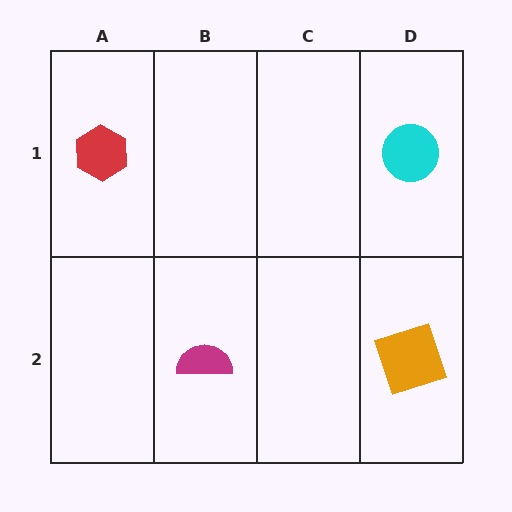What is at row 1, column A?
A red hexagon.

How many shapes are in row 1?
2 shapes.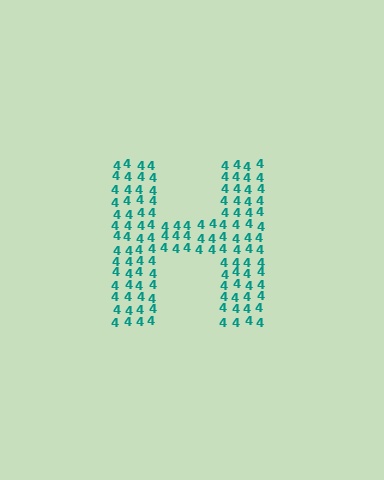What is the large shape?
The large shape is the letter H.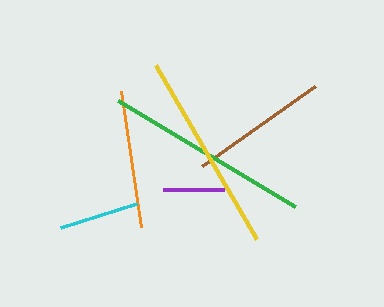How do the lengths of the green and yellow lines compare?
The green and yellow lines are approximately the same length.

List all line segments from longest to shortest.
From longest to shortest: green, yellow, brown, orange, cyan, purple.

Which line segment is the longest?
The green line is the longest at approximately 207 pixels.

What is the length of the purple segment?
The purple segment is approximately 60 pixels long.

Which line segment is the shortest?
The purple line is the shortest at approximately 60 pixels.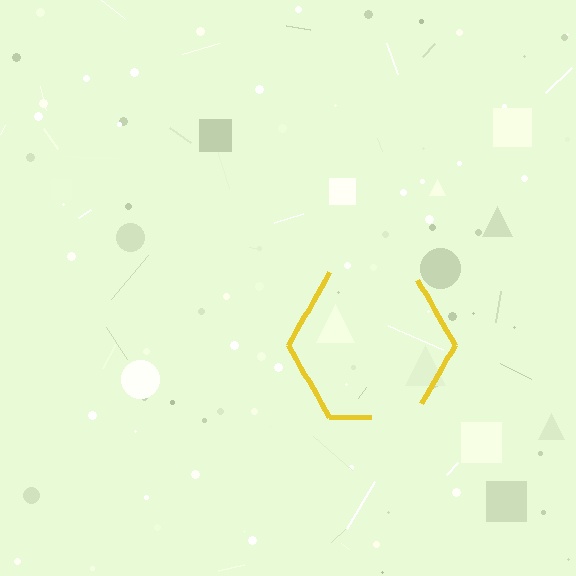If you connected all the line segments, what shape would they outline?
They would outline a hexagon.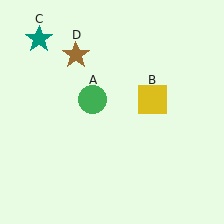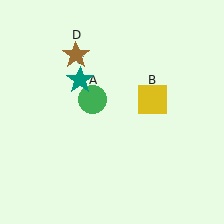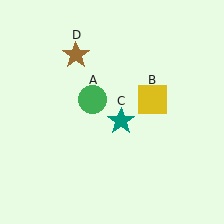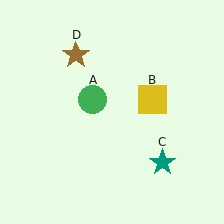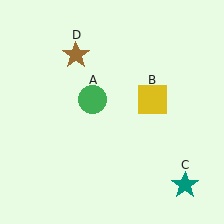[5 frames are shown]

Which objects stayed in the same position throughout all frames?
Green circle (object A) and yellow square (object B) and brown star (object D) remained stationary.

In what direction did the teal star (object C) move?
The teal star (object C) moved down and to the right.